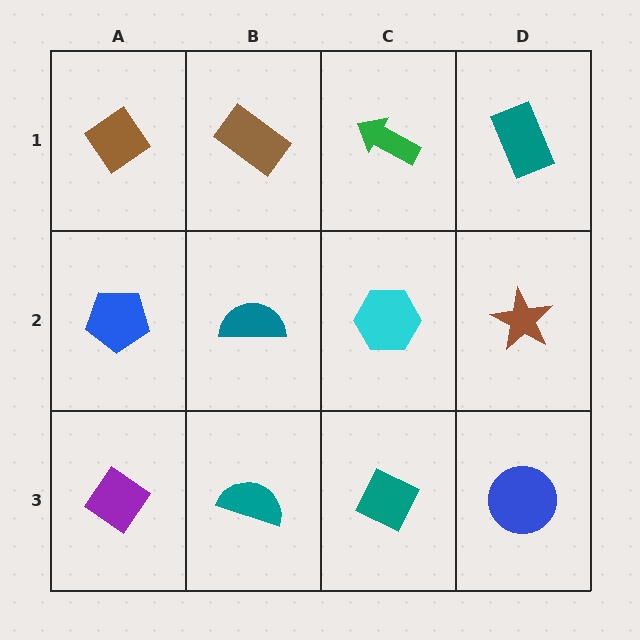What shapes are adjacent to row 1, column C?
A cyan hexagon (row 2, column C), a brown rectangle (row 1, column B), a teal rectangle (row 1, column D).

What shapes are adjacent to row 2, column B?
A brown rectangle (row 1, column B), a teal semicircle (row 3, column B), a blue pentagon (row 2, column A), a cyan hexagon (row 2, column C).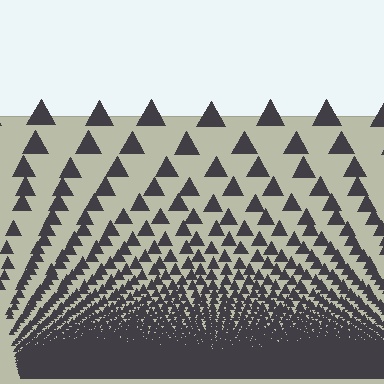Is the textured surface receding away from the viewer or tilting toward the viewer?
The surface appears to tilt toward the viewer. Texture elements get larger and sparser toward the top.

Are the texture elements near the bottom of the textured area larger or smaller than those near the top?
Smaller. The gradient is inverted — elements near the bottom are smaller and denser.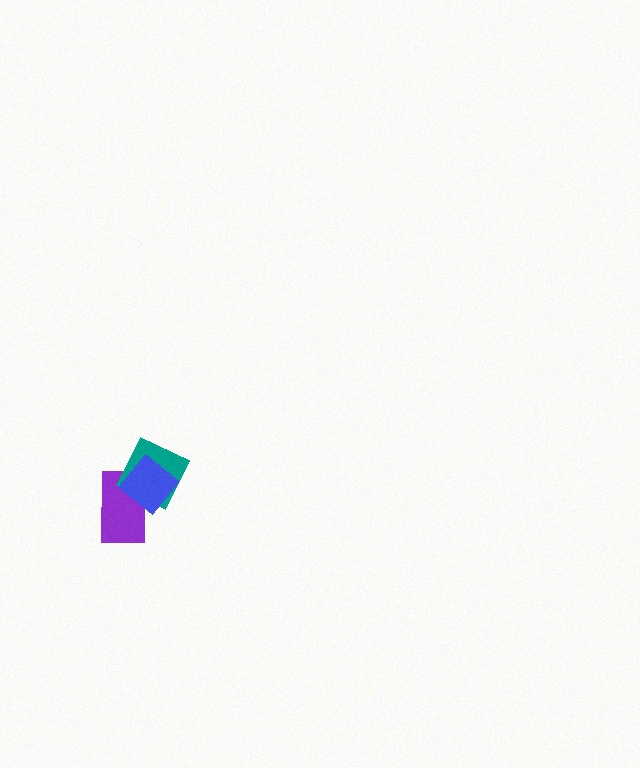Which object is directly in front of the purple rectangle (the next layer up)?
The teal diamond is directly in front of the purple rectangle.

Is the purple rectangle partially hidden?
Yes, it is partially covered by another shape.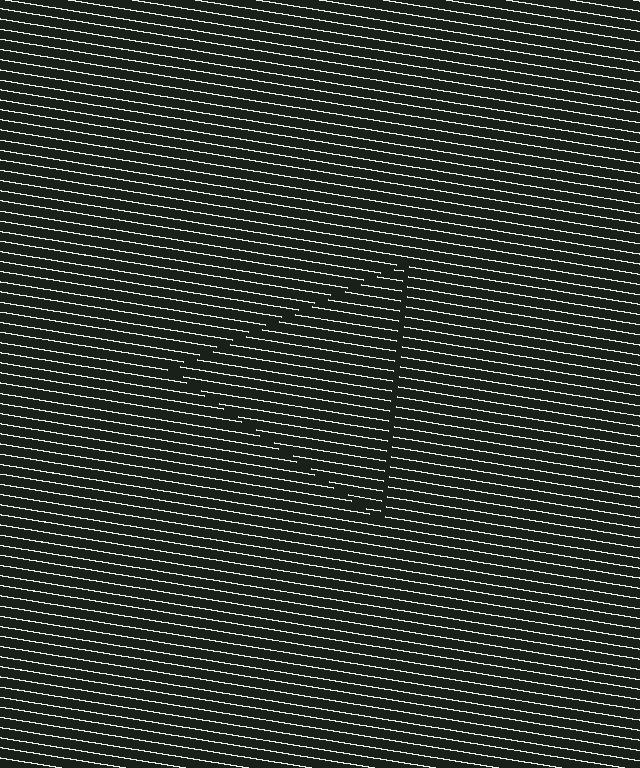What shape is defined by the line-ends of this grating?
An illusory triangle. The interior of the shape contains the same grating, shifted by half a period — the contour is defined by the phase discontinuity where line-ends from the inner and outer gratings abut.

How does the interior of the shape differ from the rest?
The interior of the shape contains the same grating, shifted by half a period — the contour is defined by the phase discontinuity where line-ends from the inner and outer gratings abut.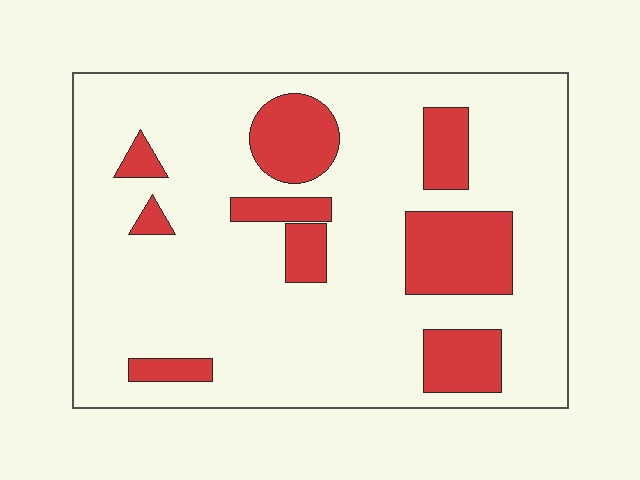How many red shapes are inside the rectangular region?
9.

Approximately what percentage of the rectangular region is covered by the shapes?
Approximately 20%.